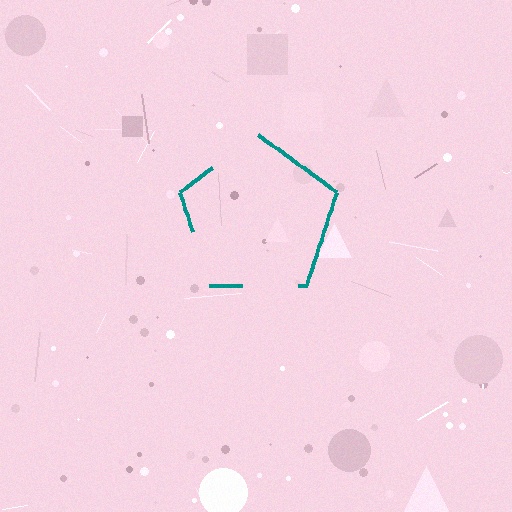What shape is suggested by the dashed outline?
The dashed outline suggests a pentagon.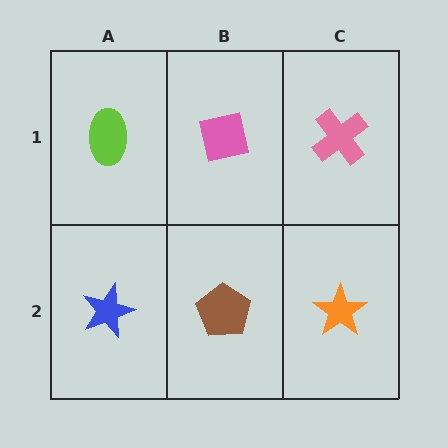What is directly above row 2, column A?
A lime ellipse.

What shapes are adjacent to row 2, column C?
A pink cross (row 1, column C), a brown pentagon (row 2, column B).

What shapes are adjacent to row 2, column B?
A pink square (row 1, column B), a blue star (row 2, column A), an orange star (row 2, column C).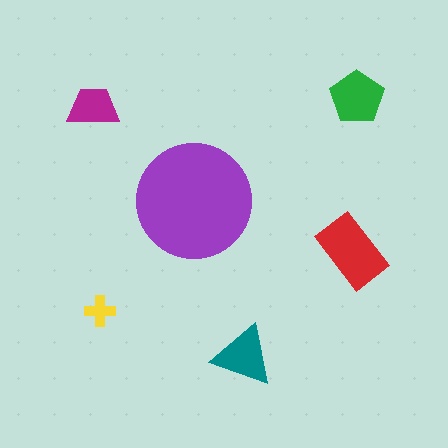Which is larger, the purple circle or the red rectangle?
The purple circle.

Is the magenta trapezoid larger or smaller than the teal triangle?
Smaller.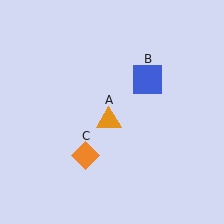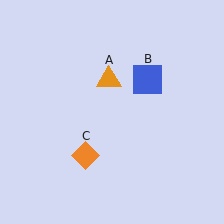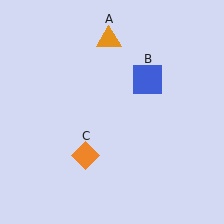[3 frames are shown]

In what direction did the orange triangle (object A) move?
The orange triangle (object A) moved up.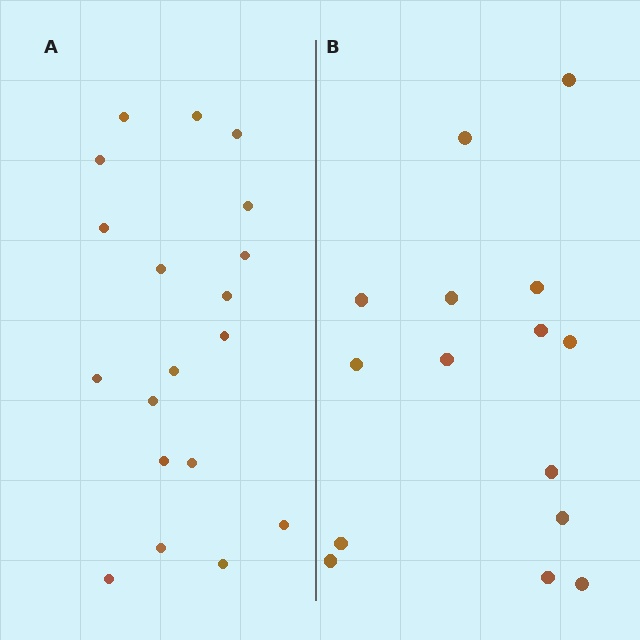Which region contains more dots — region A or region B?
Region A (the left region) has more dots.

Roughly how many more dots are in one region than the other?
Region A has about 4 more dots than region B.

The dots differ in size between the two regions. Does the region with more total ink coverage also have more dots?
No. Region B has more total ink coverage because its dots are larger, but region A actually contains more individual dots. Total area can be misleading — the number of items is what matters here.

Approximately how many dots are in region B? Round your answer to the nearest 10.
About 20 dots. (The exact count is 15, which rounds to 20.)